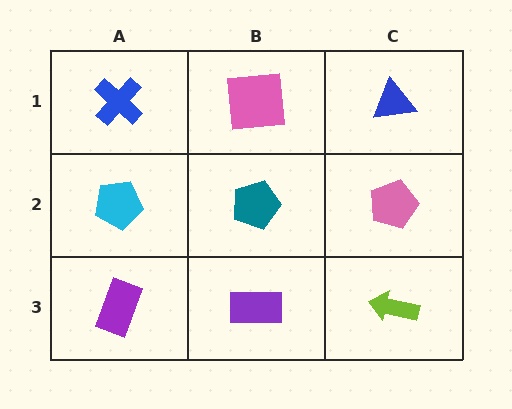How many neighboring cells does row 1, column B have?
3.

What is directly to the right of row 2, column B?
A pink pentagon.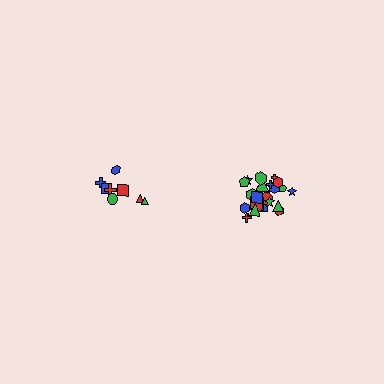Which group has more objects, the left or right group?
The right group.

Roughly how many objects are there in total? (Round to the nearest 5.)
Roughly 35 objects in total.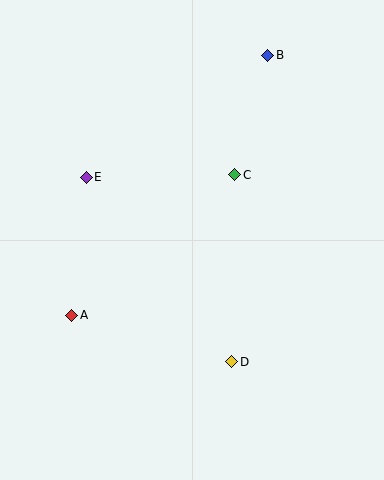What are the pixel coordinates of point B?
Point B is at (268, 55).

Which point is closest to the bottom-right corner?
Point D is closest to the bottom-right corner.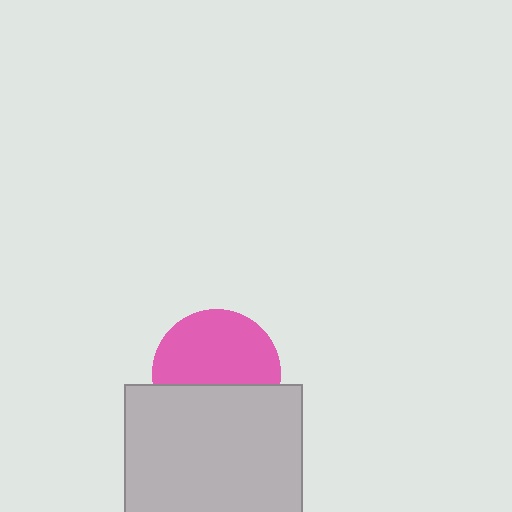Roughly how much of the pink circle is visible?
About half of it is visible (roughly 59%).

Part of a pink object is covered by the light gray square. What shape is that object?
It is a circle.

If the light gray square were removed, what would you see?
You would see the complete pink circle.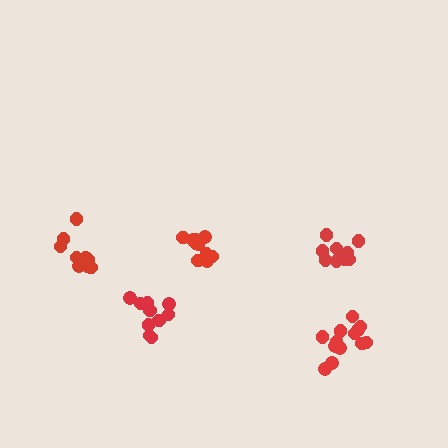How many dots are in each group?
Group 1: 10 dots, Group 2: 10 dots, Group 3: 13 dots, Group 4: 11 dots, Group 5: 10 dots (54 total).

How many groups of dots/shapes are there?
There are 5 groups.